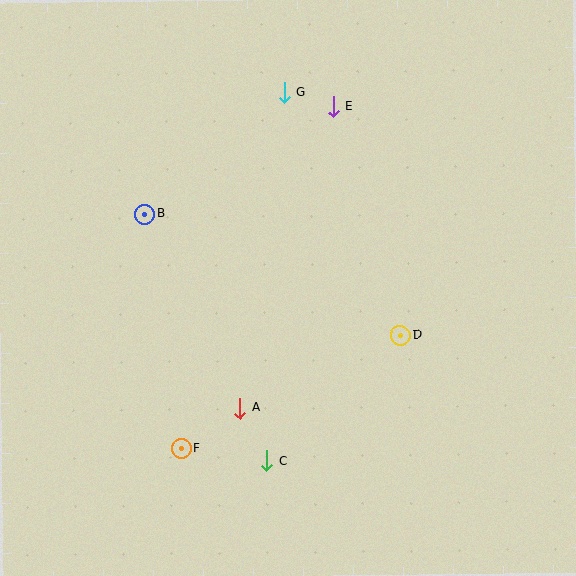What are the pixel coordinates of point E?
Point E is at (333, 107).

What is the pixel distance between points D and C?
The distance between D and C is 184 pixels.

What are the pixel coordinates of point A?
Point A is at (240, 408).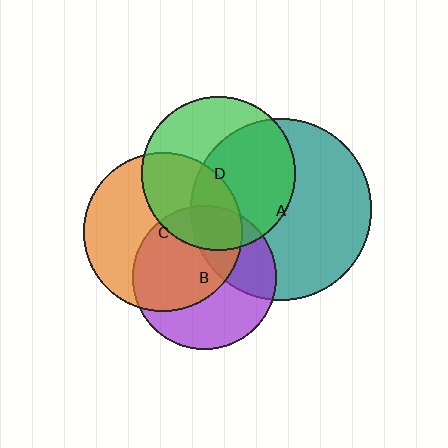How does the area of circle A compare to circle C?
Approximately 1.3 times.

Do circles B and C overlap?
Yes.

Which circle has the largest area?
Circle A (teal).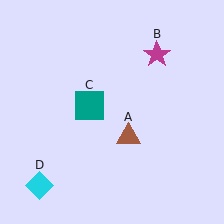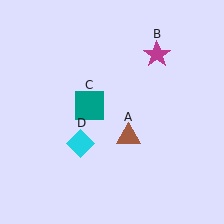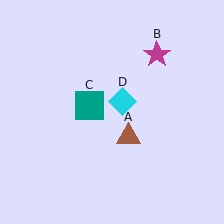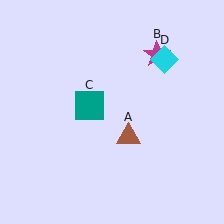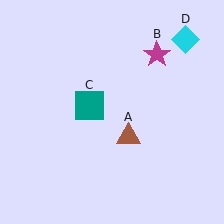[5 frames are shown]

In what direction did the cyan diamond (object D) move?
The cyan diamond (object D) moved up and to the right.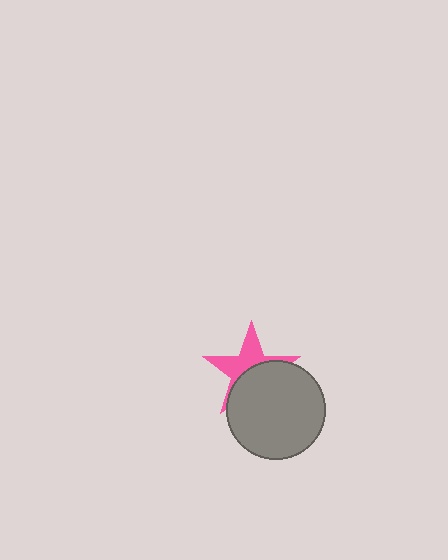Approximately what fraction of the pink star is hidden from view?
Roughly 51% of the pink star is hidden behind the gray circle.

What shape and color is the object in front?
The object in front is a gray circle.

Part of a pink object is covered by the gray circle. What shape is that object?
It is a star.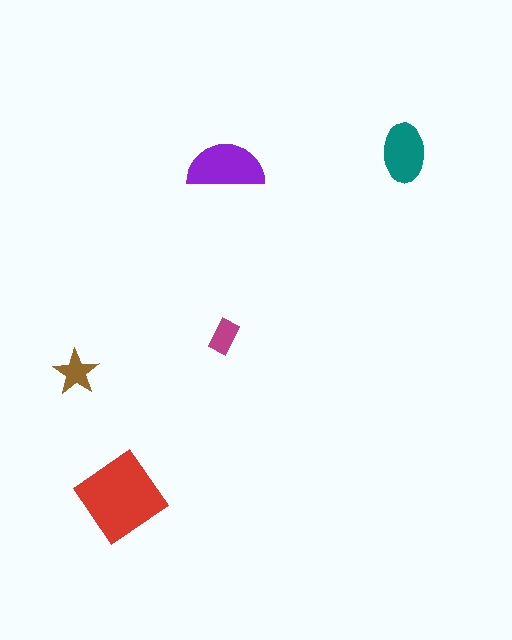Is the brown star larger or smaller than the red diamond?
Smaller.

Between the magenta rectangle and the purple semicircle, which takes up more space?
The purple semicircle.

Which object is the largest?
The red diamond.